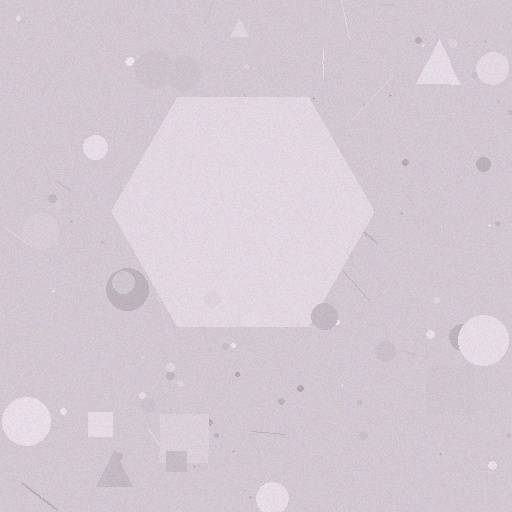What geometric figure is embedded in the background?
A hexagon is embedded in the background.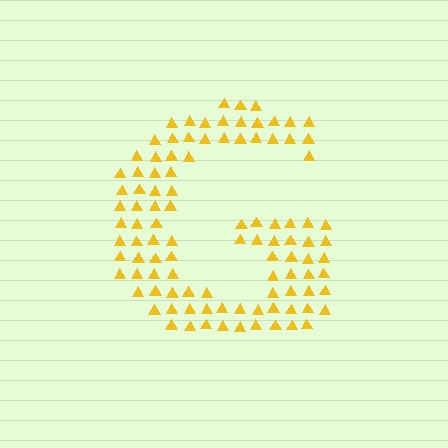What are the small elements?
The small elements are triangles.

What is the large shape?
The large shape is the letter G.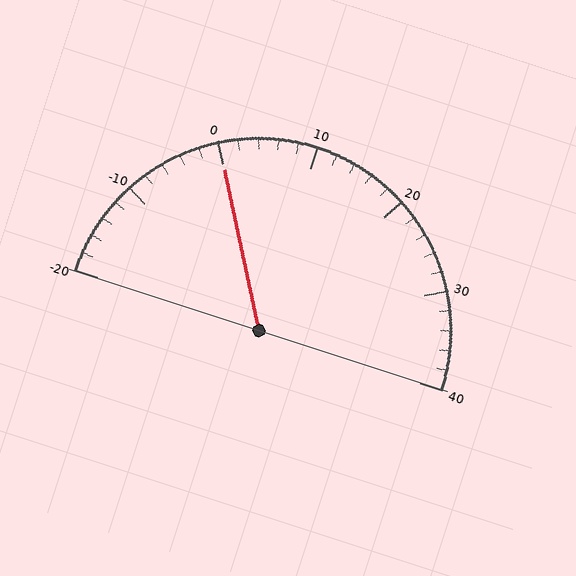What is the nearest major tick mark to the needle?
The nearest major tick mark is 0.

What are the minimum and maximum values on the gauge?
The gauge ranges from -20 to 40.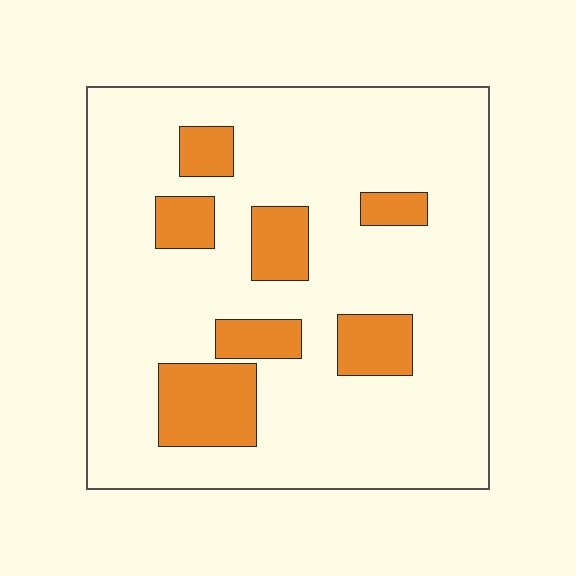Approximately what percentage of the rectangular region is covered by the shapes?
Approximately 20%.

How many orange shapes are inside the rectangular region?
7.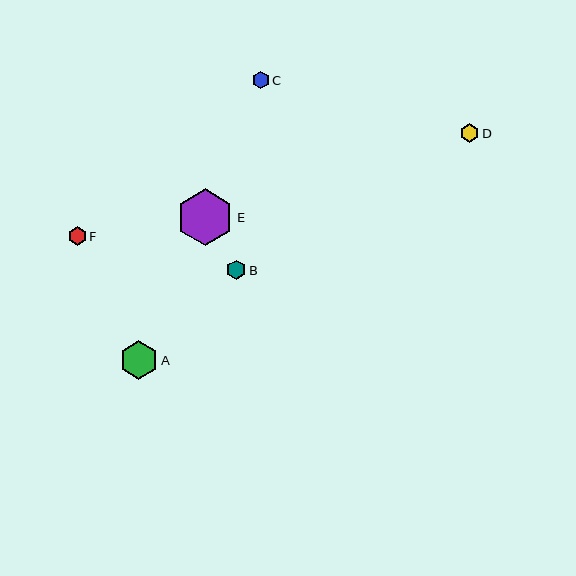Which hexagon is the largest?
Hexagon E is the largest with a size of approximately 57 pixels.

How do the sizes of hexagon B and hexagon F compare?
Hexagon B and hexagon F are approximately the same size.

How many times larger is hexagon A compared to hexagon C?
Hexagon A is approximately 2.2 times the size of hexagon C.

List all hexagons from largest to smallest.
From largest to smallest: E, A, B, D, F, C.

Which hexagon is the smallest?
Hexagon C is the smallest with a size of approximately 17 pixels.